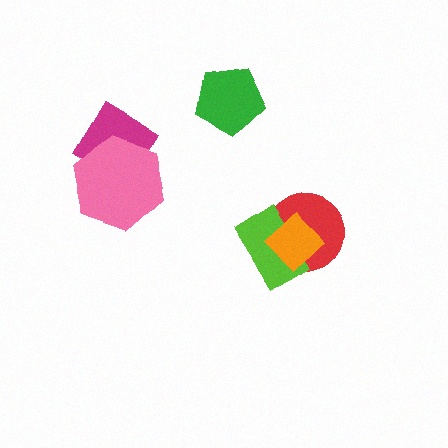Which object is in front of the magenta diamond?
The pink hexagon is in front of the magenta diamond.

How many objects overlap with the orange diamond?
2 objects overlap with the orange diamond.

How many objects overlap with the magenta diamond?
1 object overlaps with the magenta diamond.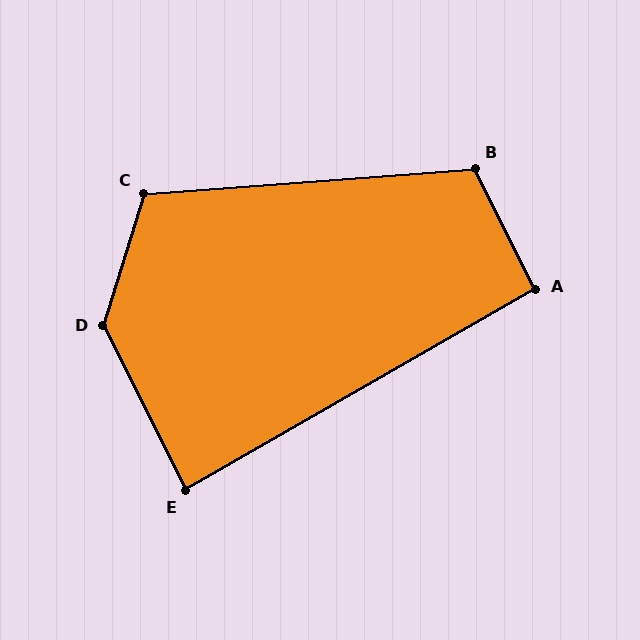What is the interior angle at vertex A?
Approximately 94 degrees (approximately right).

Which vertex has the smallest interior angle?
E, at approximately 87 degrees.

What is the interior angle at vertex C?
Approximately 111 degrees (obtuse).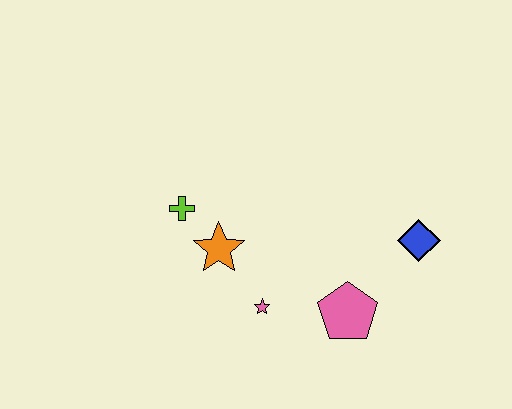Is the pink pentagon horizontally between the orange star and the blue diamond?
Yes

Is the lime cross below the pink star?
No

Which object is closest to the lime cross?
The orange star is closest to the lime cross.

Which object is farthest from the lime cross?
The blue diamond is farthest from the lime cross.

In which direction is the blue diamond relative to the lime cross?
The blue diamond is to the right of the lime cross.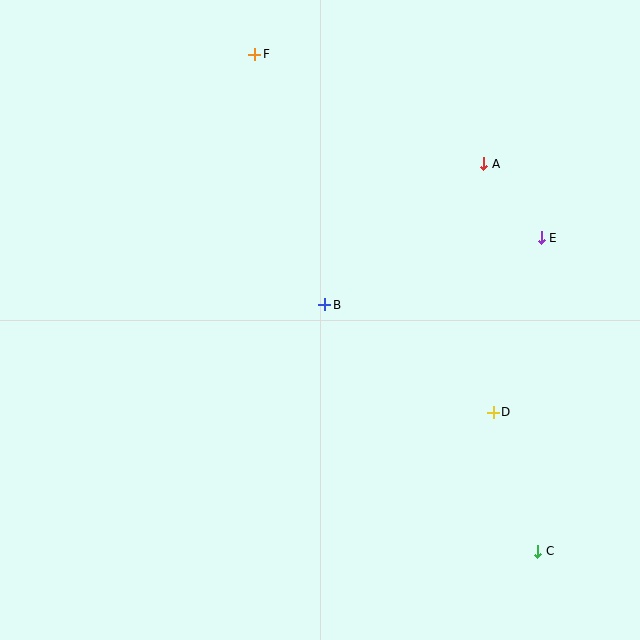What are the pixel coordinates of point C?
Point C is at (538, 551).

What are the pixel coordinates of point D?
Point D is at (493, 412).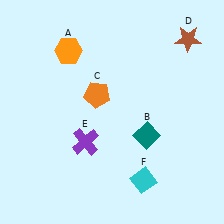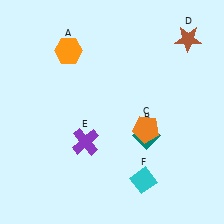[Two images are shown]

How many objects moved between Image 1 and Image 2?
1 object moved between the two images.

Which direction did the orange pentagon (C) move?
The orange pentagon (C) moved right.